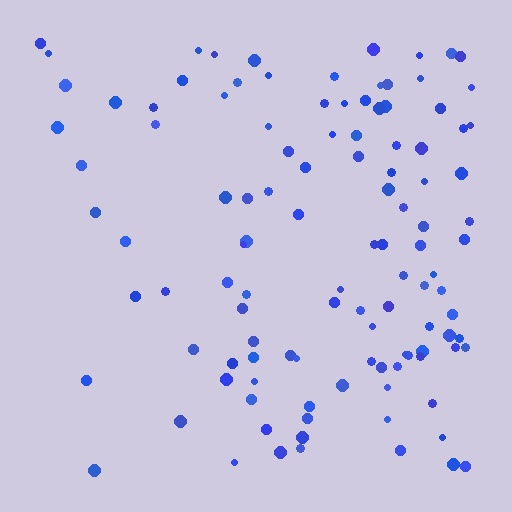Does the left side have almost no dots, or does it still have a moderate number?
Still a moderate number, just noticeably fewer than the right.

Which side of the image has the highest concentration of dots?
The right.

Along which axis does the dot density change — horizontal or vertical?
Horizontal.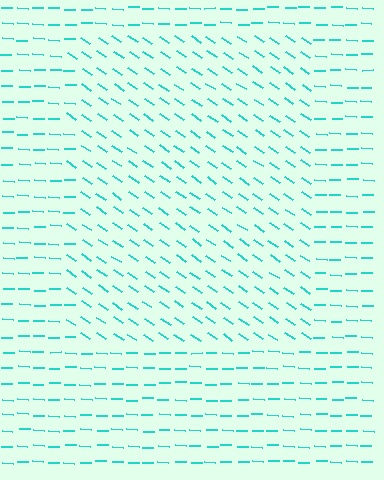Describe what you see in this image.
The image is filled with small cyan line segments. A rectangle region in the image has lines oriented differently from the surrounding lines, creating a visible texture boundary.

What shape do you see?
I see a rectangle.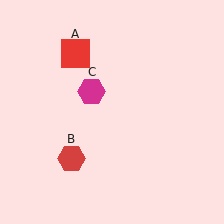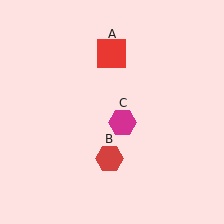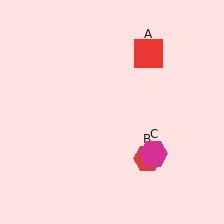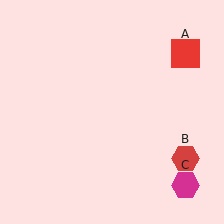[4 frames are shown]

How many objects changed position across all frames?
3 objects changed position: red square (object A), red hexagon (object B), magenta hexagon (object C).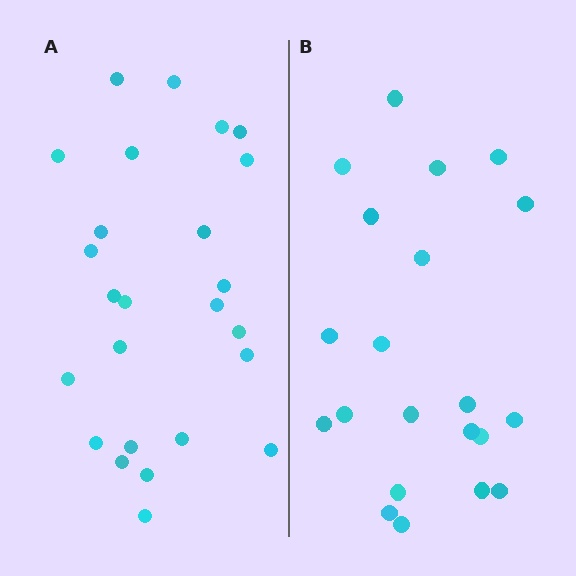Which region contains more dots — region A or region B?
Region A (the left region) has more dots.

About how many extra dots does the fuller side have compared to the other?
Region A has about 4 more dots than region B.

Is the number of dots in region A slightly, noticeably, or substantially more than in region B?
Region A has only slightly more — the two regions are fairly close. The ratio is roughly 1.2 to 1.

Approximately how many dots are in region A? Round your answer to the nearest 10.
About 20 dots. (The exact count is 25, which rounds to 20.)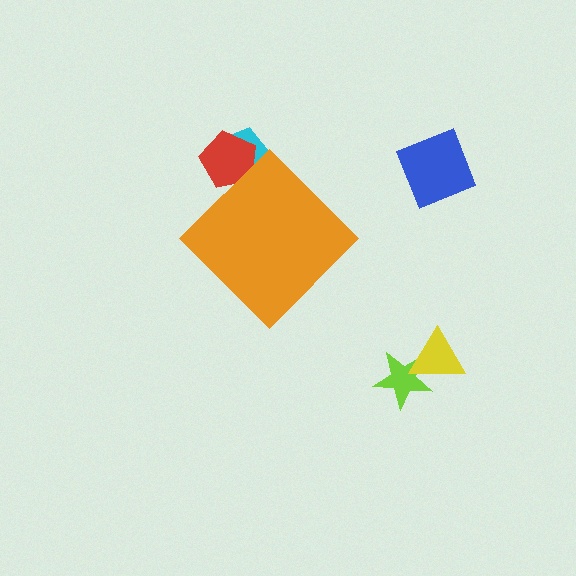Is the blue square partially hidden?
No, the blue square is fully visible.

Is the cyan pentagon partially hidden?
Yes, the cyan pentagon is partially hidden behind the orange diamond.